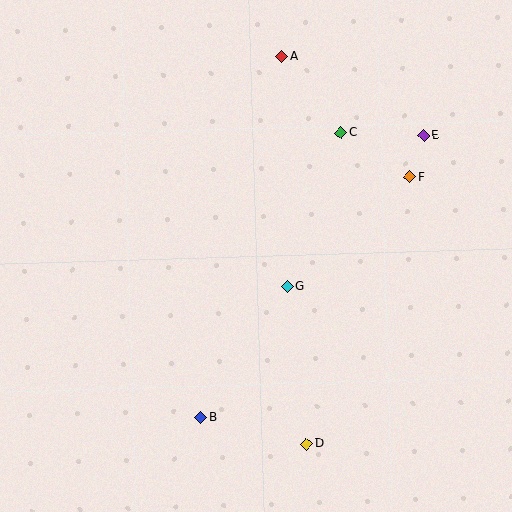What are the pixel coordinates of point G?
Point G is at (287, 286).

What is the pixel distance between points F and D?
The distance between F and D is 286 pixels.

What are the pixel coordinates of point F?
Point F is at (409, 177).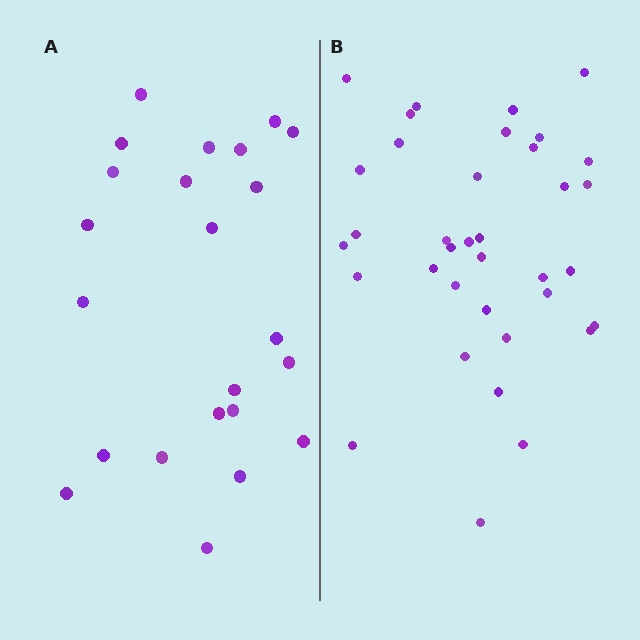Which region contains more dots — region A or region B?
Region B (the right region) has more dots.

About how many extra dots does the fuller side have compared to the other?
Region B has approximately 15 more dots than region A.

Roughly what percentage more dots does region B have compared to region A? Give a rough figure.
About 55% more.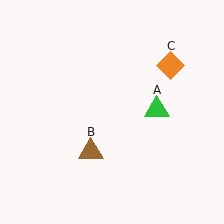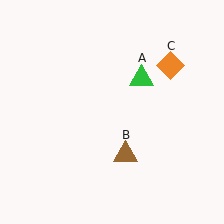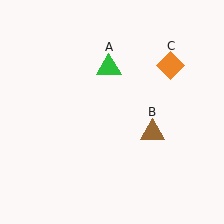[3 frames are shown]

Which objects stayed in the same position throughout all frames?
Orange diamond (object C) remained stationary.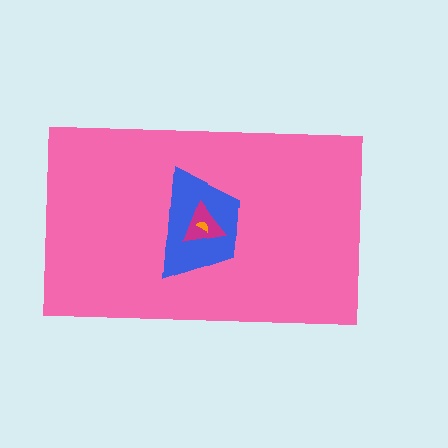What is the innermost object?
The orange semicircle.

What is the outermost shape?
The pink rectangle.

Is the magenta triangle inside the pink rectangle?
Yes.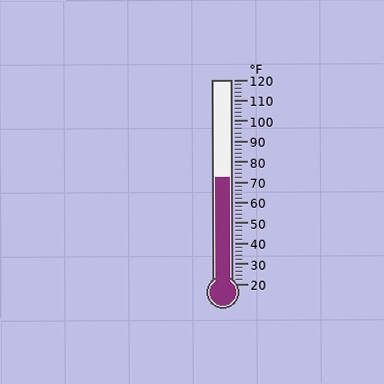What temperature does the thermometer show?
The thermometer shows approximately 72°F.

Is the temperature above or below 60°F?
The temperature is above 60°F.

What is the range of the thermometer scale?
The thermometer scale ranges from 20°F to 120°F.